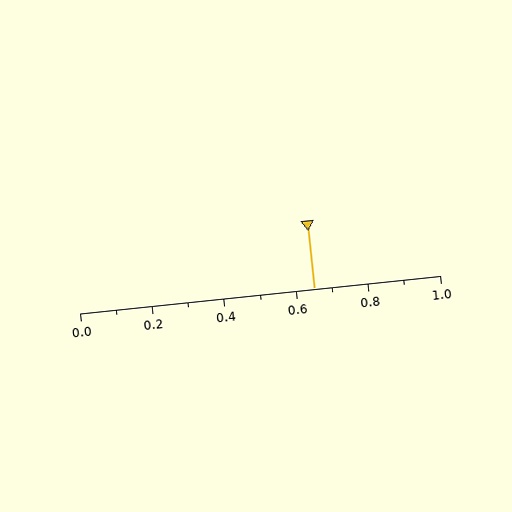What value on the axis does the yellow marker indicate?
The marker indicates approximately 0.65.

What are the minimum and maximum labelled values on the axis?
The axis runs from 0.0 to 1.0.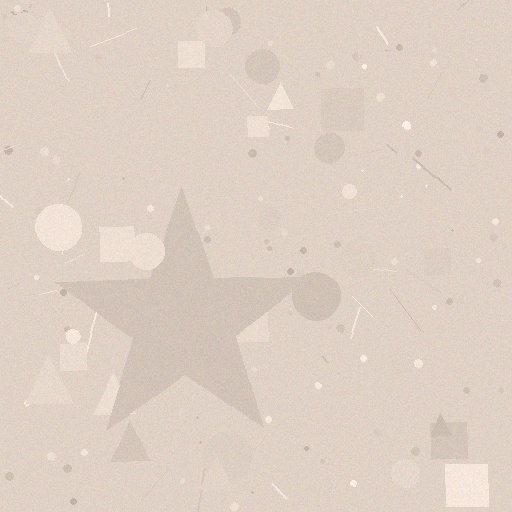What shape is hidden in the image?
A star is hidden in the image.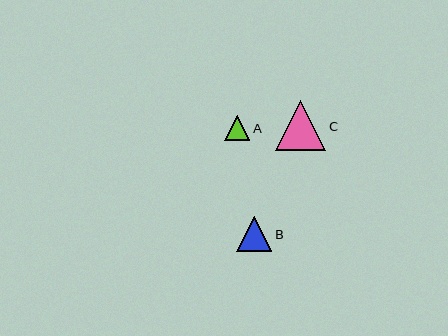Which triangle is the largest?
Triangle C is the largest with a size of approximately 50 pixels.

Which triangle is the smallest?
Triangle A is the smallest with a size of approximately 25 pixels.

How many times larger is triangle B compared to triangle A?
Triangle B is approximately 1.4 times the size of triangle A.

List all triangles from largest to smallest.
From largest to smallest: C, B, A.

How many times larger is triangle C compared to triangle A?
Triangle C is approximately 2.0 times the size of triangle A.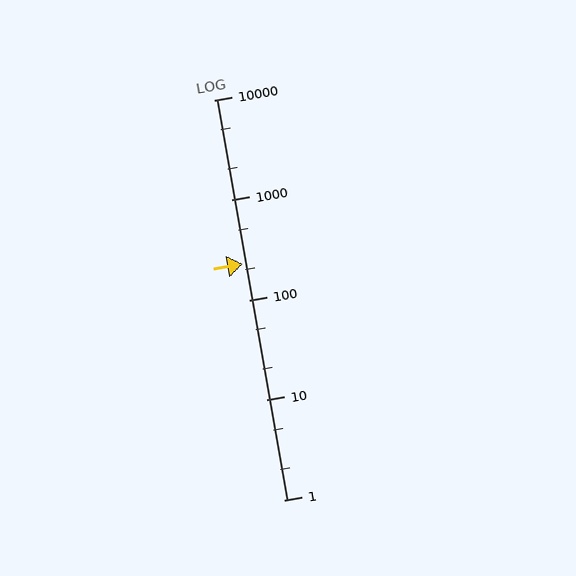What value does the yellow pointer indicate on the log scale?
The pointer indicates approximately 230.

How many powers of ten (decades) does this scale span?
The scale spans 4 decades, from 1 to 10000.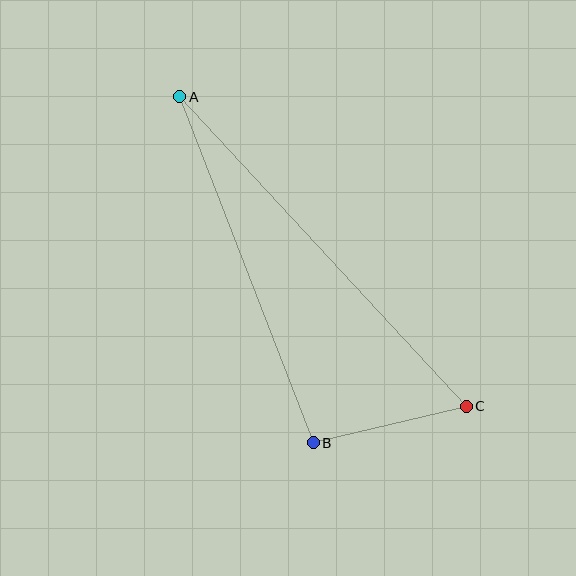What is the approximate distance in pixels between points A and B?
The distance between A and B is approximately 371 pixels.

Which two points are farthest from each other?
Points A and C are farthest from each other.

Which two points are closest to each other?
Points B and C are closest to each other.